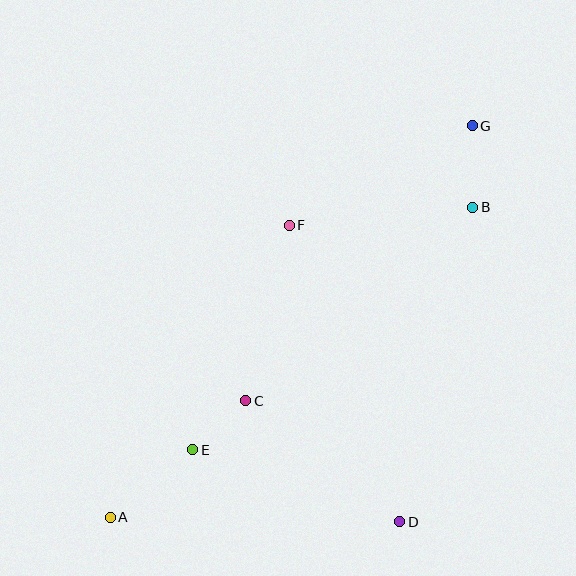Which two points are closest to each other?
Points C and E are closest to each other.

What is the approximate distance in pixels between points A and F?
The distance between A and F is approximately 343 pixels.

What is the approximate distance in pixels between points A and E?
The distance between A and E is approximately 107 pixels.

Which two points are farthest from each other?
Points A and G are farthest from each other.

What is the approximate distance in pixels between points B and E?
The distance between B and E is approximately 370 pixels.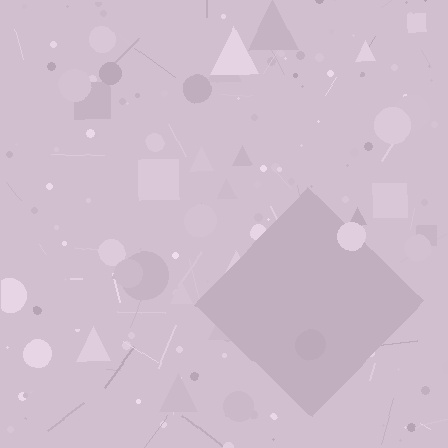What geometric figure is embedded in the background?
A diamond is embedded in the background.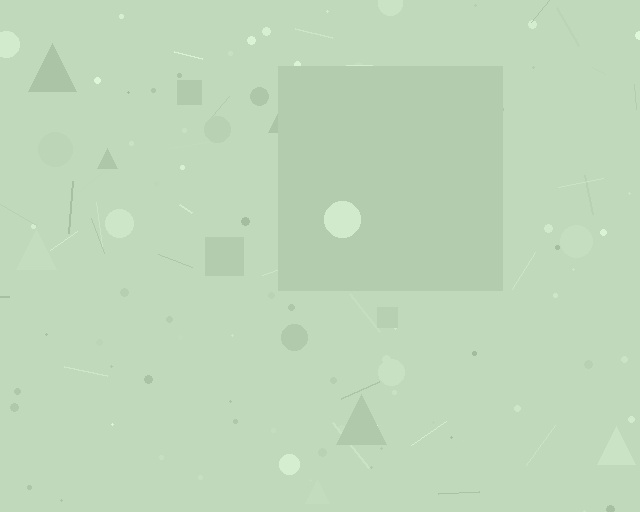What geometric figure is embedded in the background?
A square is embedded in the background.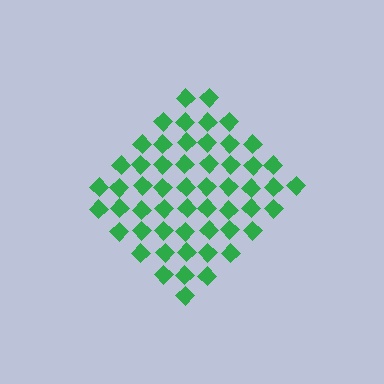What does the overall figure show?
The overall figure shows a diamond.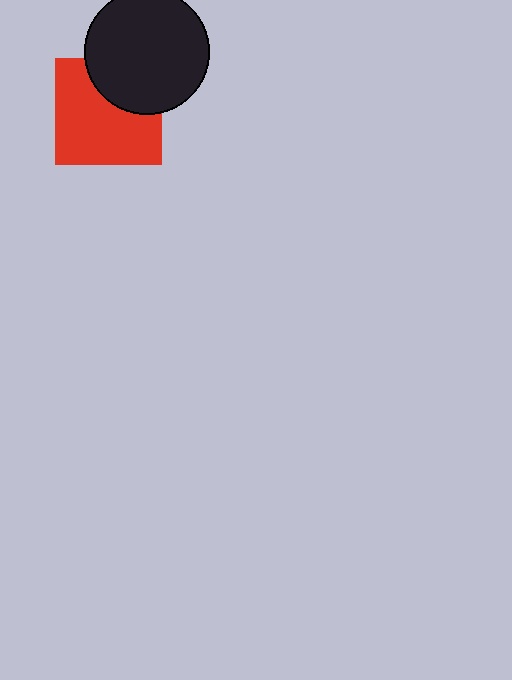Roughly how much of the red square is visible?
Most of it is visible (roughly 69%).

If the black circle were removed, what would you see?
You would see the complete red square.